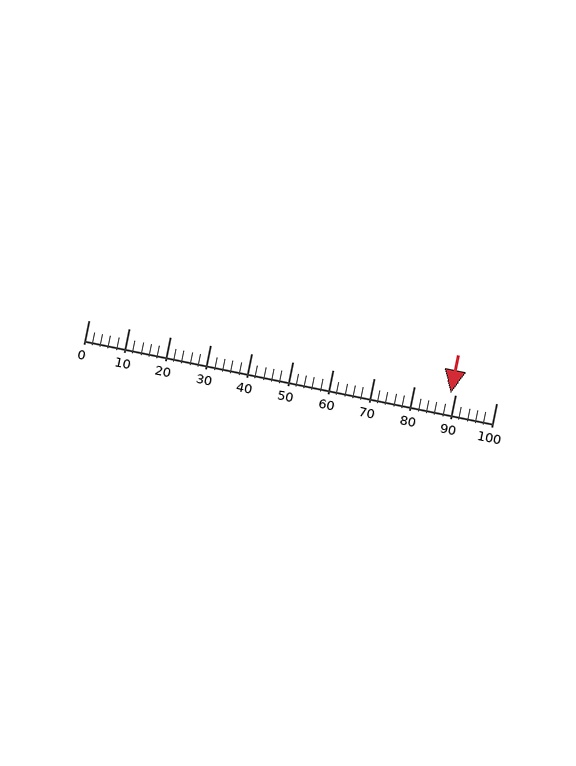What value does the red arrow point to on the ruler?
The red arrow points to approximately 89.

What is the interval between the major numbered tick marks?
The major tick marks are spaced 10 units apart.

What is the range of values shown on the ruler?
The ruler shows values from 0 to 100.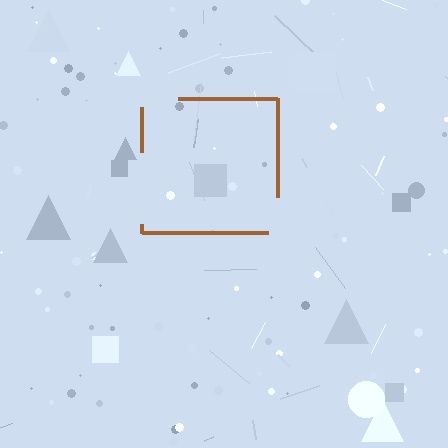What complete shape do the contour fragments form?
The contour fragments form a square.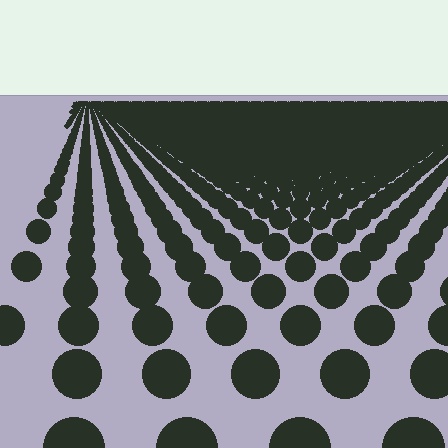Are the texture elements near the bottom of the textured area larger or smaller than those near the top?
Larger. Near the bottom, elements are closer to the viewer and appear at a bigger on-screen size.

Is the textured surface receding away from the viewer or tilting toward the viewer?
The surface is receding away from the viewer. Texture elements get smaller and denser toward the top.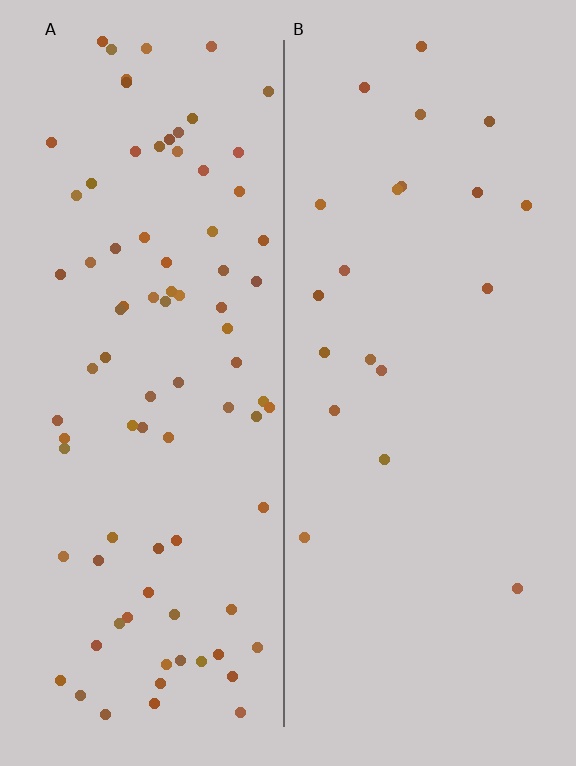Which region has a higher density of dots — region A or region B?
A (the left).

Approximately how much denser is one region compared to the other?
Approximately 4.1× — region A over region B.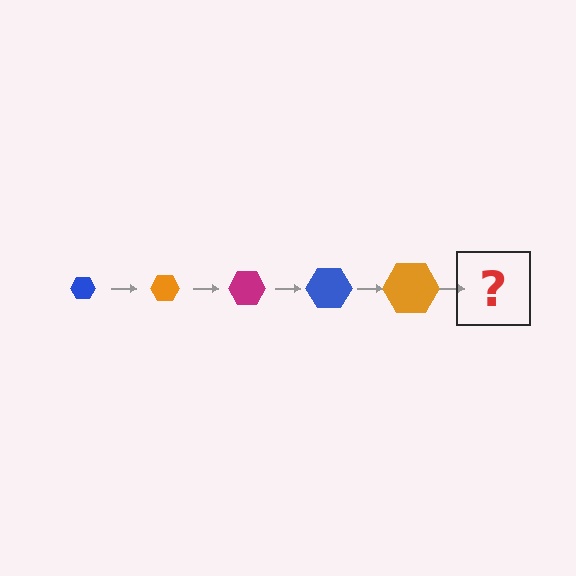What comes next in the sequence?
The next element should be a magenta hexagon, larger than the previous one.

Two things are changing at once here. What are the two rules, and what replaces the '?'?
The two rules are that the hexagon grows larger each step and the color cycles through blue, orange, and magenta. The '?' should be a magenta hexagon, larger than the previous one.